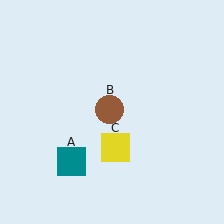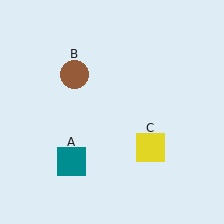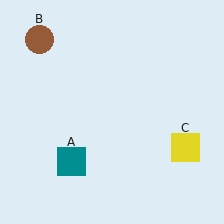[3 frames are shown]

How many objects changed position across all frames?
2 objects changed position: brown circle (object B), yellow square (object C).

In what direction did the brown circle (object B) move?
The brown circle (object B) moved up and to the left.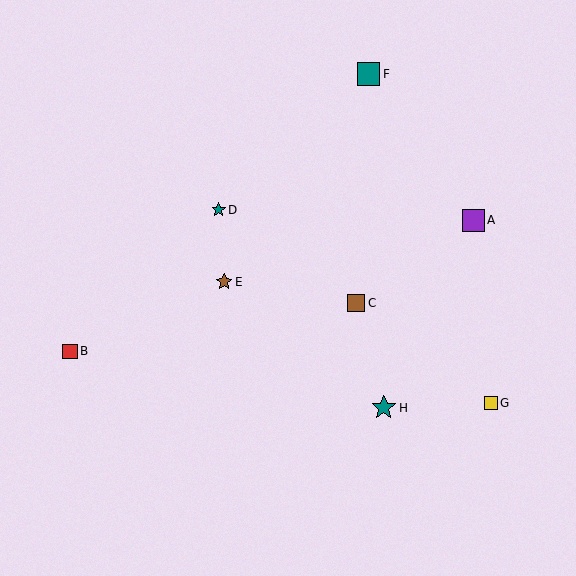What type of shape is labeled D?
Shape D is a teal star.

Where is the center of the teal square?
The center of the teal square is at (368, 74).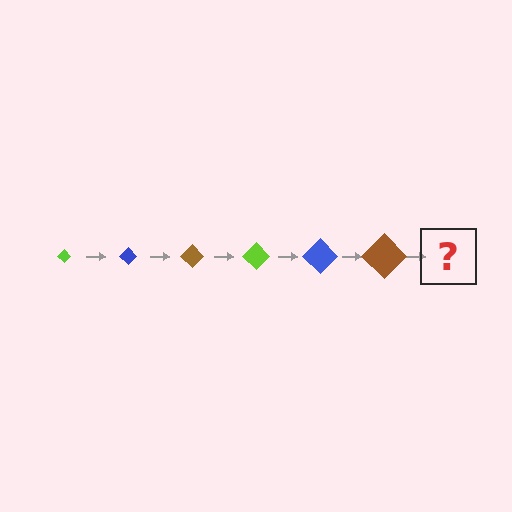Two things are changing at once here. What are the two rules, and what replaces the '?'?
The two rules are that the diamond grows larger each step and the color cycles through lime, blue, and brown. The '?' should be a lime diamond, larger than the previous one.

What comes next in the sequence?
The next element should be a lime diamond, larger than the previous one.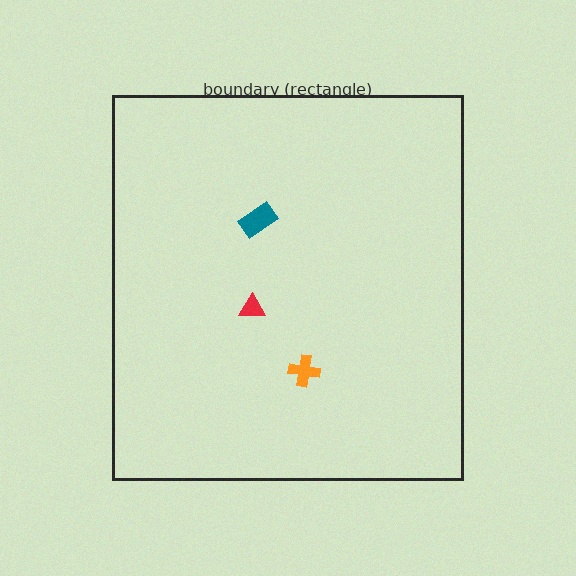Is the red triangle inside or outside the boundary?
Inside.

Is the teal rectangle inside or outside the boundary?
Inside.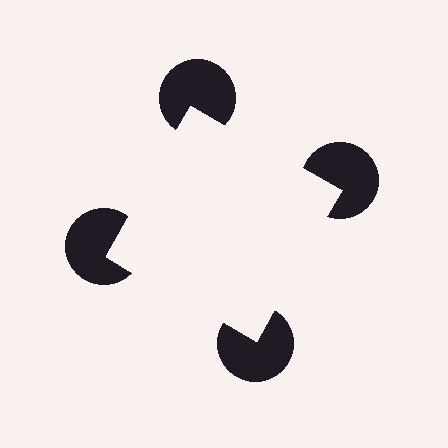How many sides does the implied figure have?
4 sides.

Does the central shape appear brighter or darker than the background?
It typically appears slightly brighter than the background, even though no actual brightness change is drawn.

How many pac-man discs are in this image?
There are 4 — one at each vertex of the illusory square.